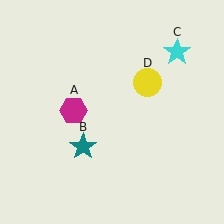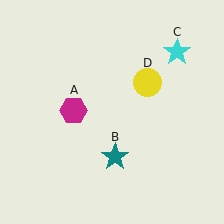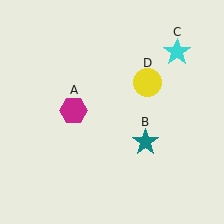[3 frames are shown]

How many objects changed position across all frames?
1 object changed position: teal star (object B).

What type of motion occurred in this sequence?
The teal star (object B) rotated counterclockwise around the center of the scene.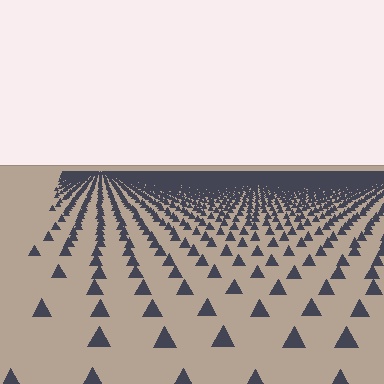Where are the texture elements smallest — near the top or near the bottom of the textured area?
Near the top.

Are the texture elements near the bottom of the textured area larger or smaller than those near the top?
Larger. Near the bottom, elements are closer to the viewer and appear at a bigger on-screen size.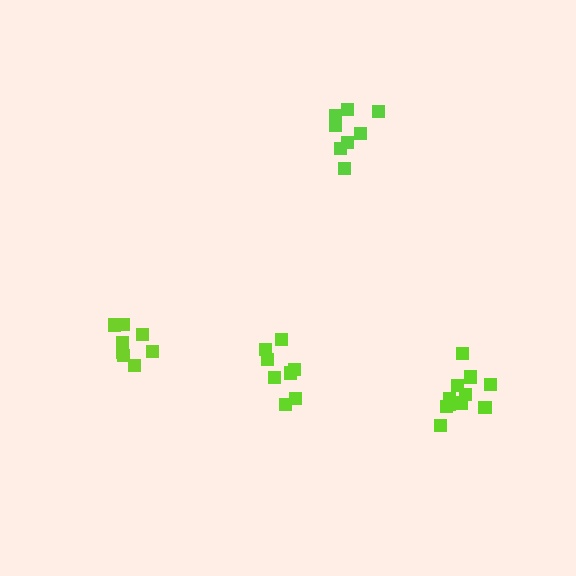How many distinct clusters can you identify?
There are 4 distinct clusters.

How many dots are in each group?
Group 1: 8 dots, Group 2: 11 dots, Group 3: 8 dots, Group 4: 8 dots (35 total).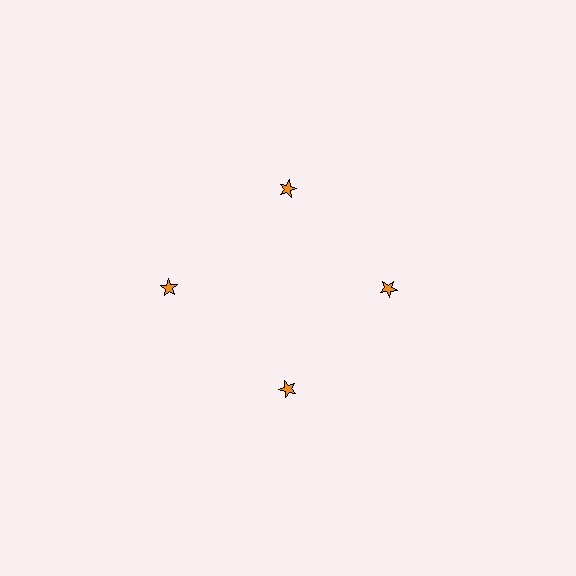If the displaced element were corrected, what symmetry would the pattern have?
It would have 4-fold rotational symmetry — the pattern would map onto itself every 90 degrees.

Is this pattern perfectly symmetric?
No. The 4 orange stars are arranged in a ring, but one element near the 9 o'clock position is pushed outward from the center, breaking the 4-fold rotational symmetry.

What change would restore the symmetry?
The symmetry would be restored by moving it inward, back onto the ring so that all 4 stars sit at equal angles and equal distance from the center.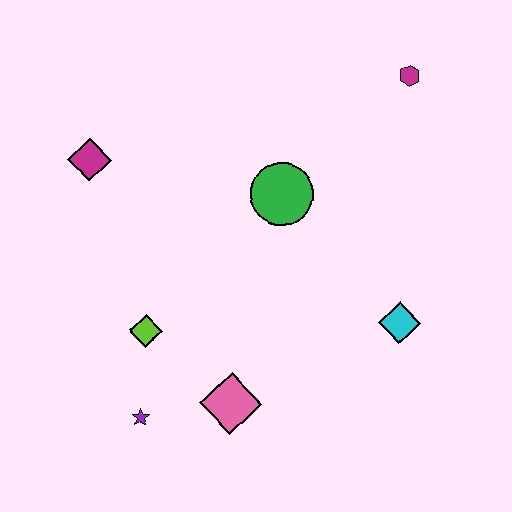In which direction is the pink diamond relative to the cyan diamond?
The pink diamond is to the left of the cyan diamond.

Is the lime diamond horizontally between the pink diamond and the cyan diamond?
No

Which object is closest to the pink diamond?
The purple star is closest to the pink diamond.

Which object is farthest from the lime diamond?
The magenta hexagon is farthest from the lime diamond.